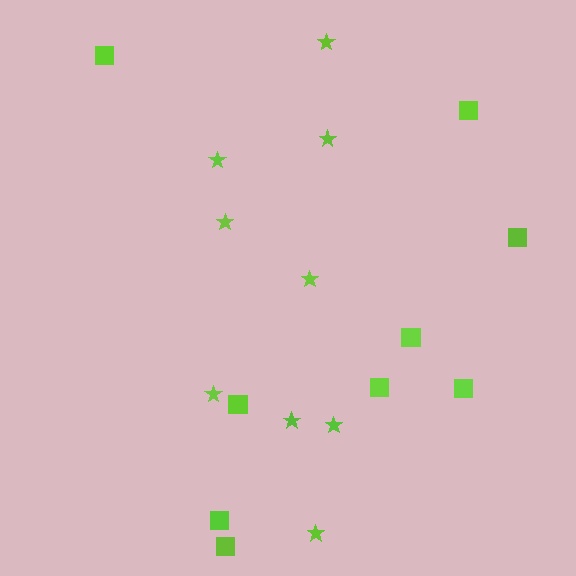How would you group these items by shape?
There are 2 groups: one group of squares (9) and one group of stars (9).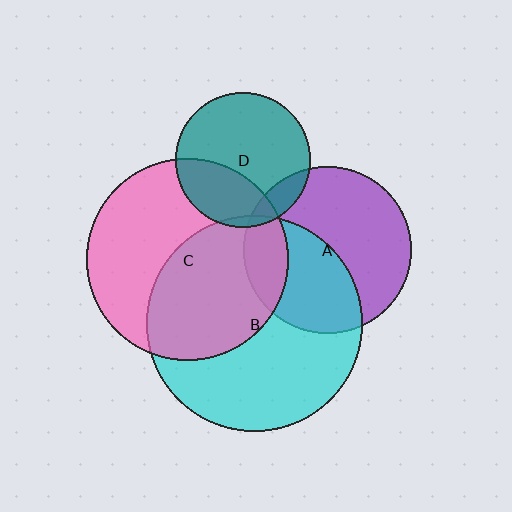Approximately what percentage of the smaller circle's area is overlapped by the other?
Approximately 5%.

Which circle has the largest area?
Circle B (cyan).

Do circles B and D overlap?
Yes.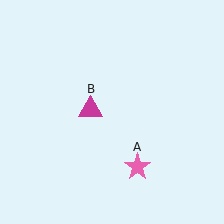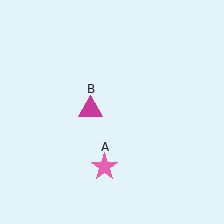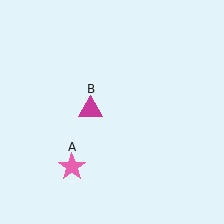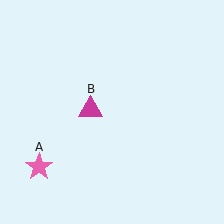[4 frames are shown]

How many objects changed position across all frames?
1 object changed position: pink star (object A).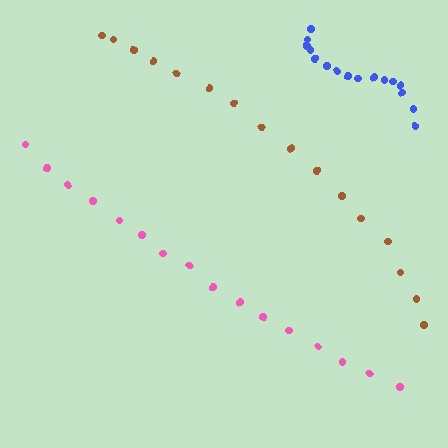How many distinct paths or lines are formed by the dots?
There are 3 distinct paths.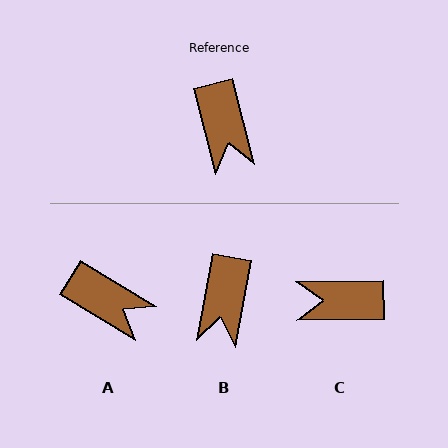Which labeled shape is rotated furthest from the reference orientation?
C, about 103 degrees away.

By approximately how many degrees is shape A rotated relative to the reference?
Approximately 45 degrees counter-clockwise.